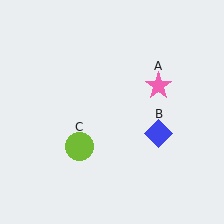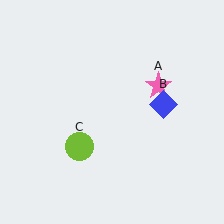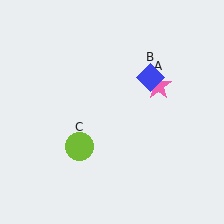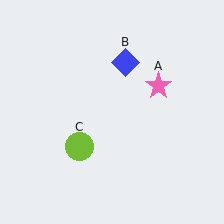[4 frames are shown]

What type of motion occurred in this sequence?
The blue diamond (object B) rotated counterclockwise around the center of the scene.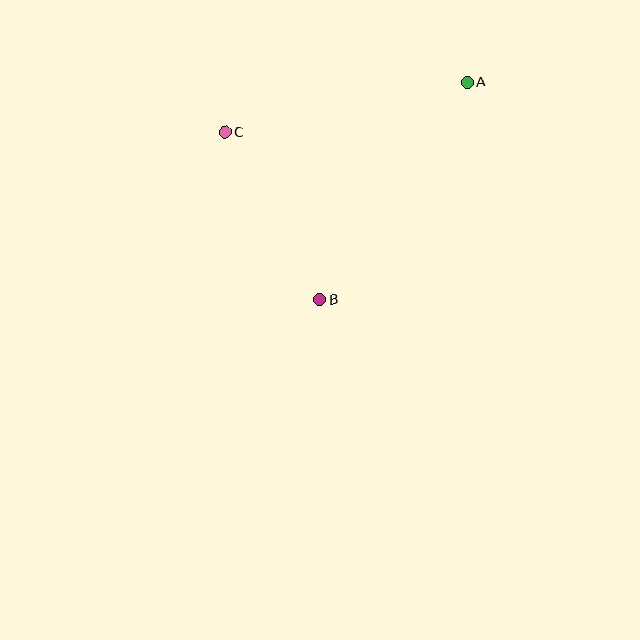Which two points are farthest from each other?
Points A and B are farthest from each other.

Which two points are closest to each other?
Points B and C are closest to each other.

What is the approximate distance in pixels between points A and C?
The distance between A and C is approximately 247 pixels.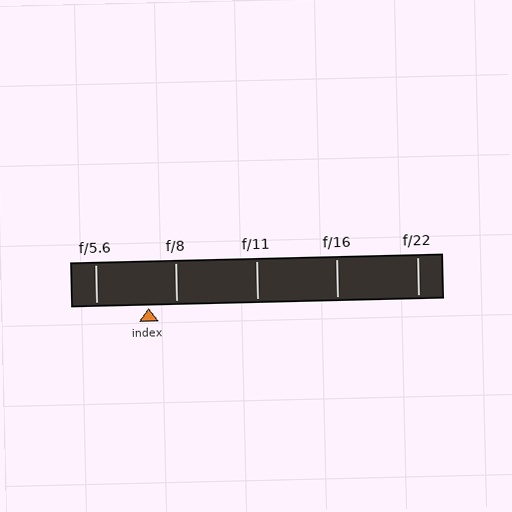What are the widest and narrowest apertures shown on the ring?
The widest aperture shown is f/5.6 and the narrowest is f/22.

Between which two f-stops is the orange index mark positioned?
The index mark is between f/5.6 and f/8.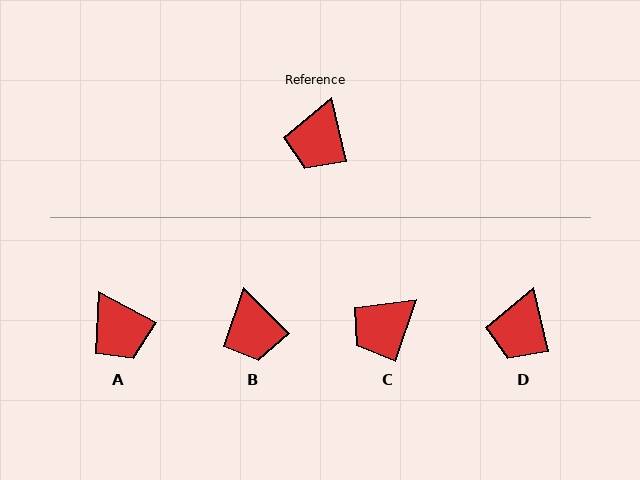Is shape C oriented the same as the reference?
No, it is off by about 32 degrees.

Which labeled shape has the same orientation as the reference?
D.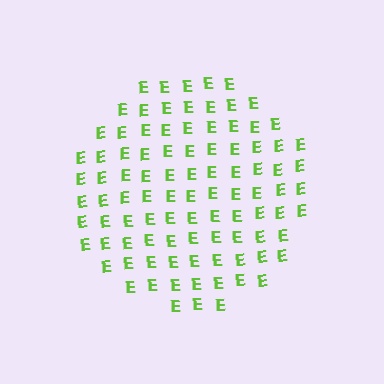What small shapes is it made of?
It is made of small letter E's.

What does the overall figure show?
The overall figure shows a circle.